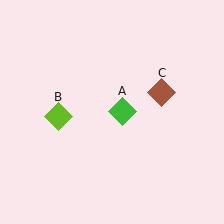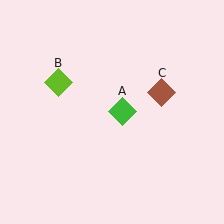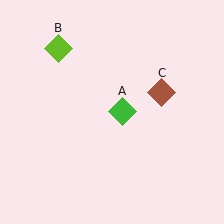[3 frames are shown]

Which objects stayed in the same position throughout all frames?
Green diamond (object A) and brown diamond (object C) remained stationary.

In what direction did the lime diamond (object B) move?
The lime diamond (object B) moved up.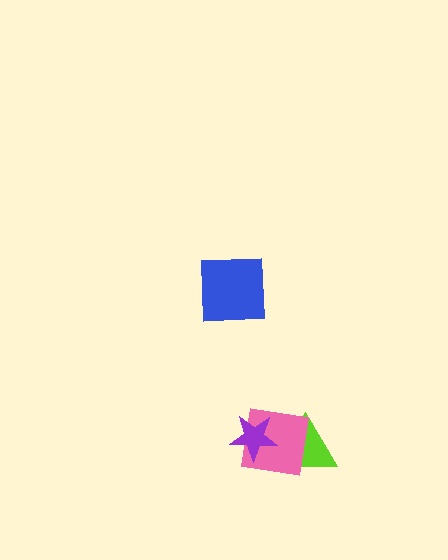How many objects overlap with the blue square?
0 objects overlap with the blue square.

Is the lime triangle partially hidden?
Yes, it is partially covered by another shape.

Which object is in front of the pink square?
The purple star is in front of the pink square.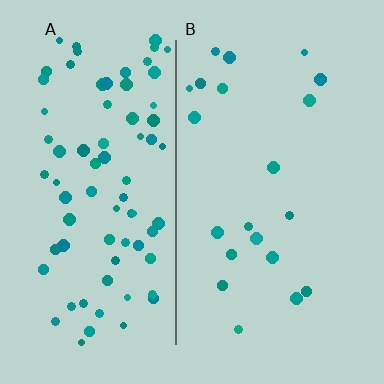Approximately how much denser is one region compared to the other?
Approximately 3.8× — region A over region B.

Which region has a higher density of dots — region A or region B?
A (the left).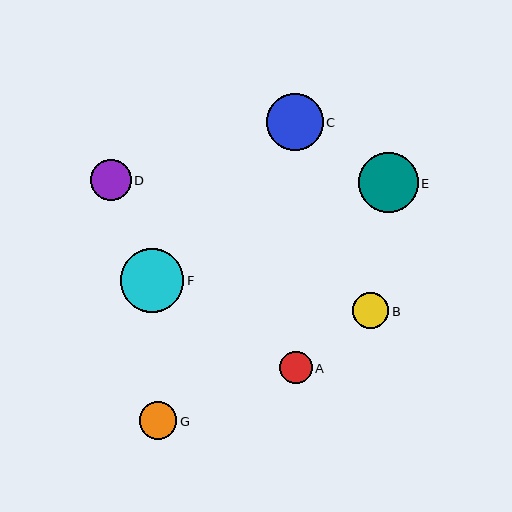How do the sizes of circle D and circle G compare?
Circle D and circle G are approximately the same size.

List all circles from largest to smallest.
From largest to smallest: F, E, C, D, G, B, A.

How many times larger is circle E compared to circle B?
Circle E is approximately 1.7 times the size of circle B.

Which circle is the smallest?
Circle A is the smallest with a size of approximately 33 pixels.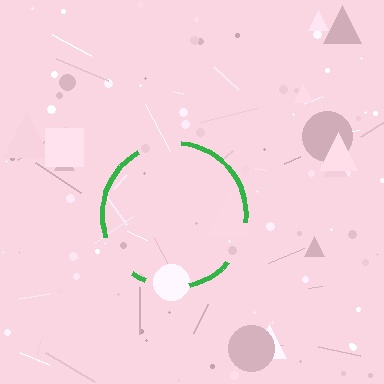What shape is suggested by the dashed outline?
The dashed outline suggests a circle.